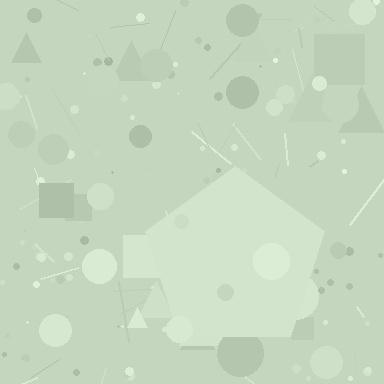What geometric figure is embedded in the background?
A pentagon is embedded in the background.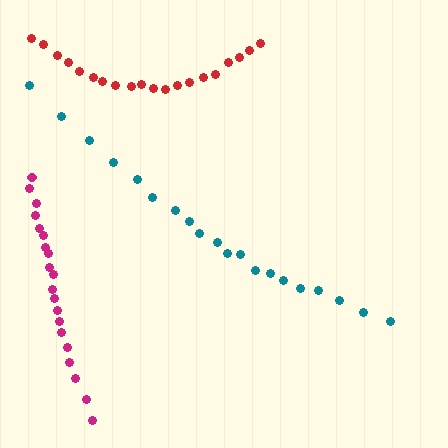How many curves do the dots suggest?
There are 3 distinct paths.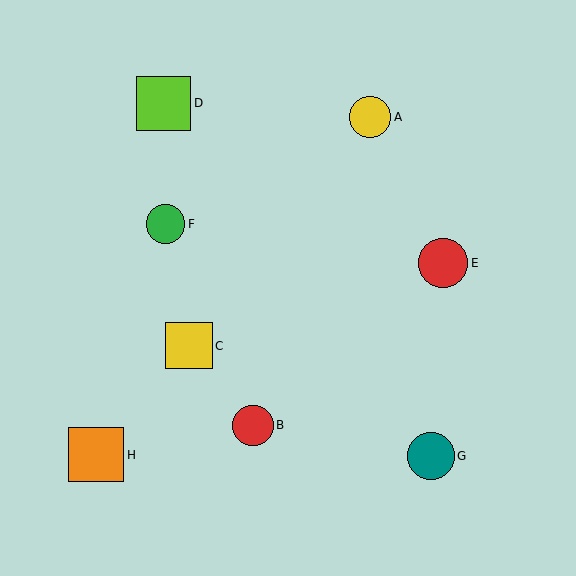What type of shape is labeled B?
Shape B is a red circle.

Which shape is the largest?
The orange square (labeled H) is the largest.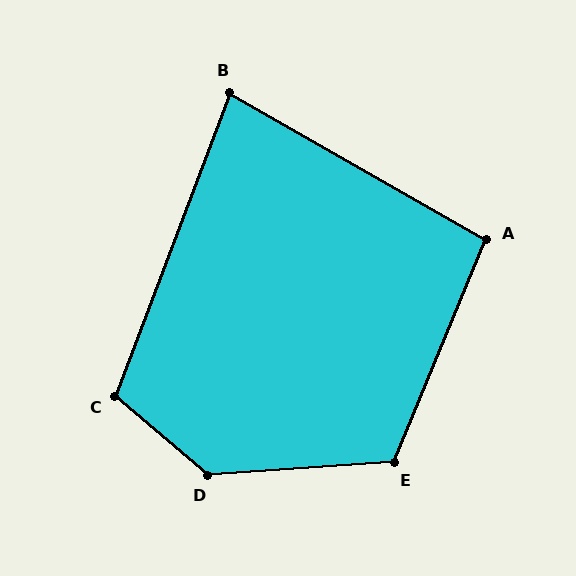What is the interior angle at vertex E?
Approximately 117 degrees (obtuse).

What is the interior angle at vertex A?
Approximately 97 degrees (obtuse).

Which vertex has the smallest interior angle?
B, at approximately 81 degrees.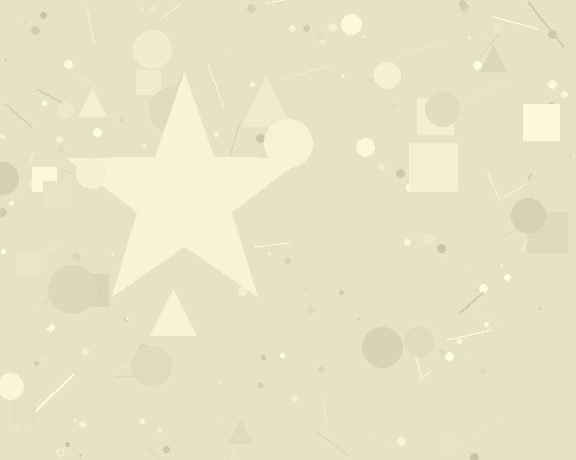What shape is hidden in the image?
A star is hidden in the image.